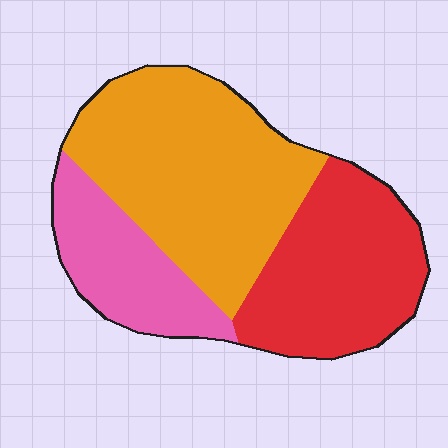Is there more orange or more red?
Orange.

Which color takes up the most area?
Orange, at roughly 45%.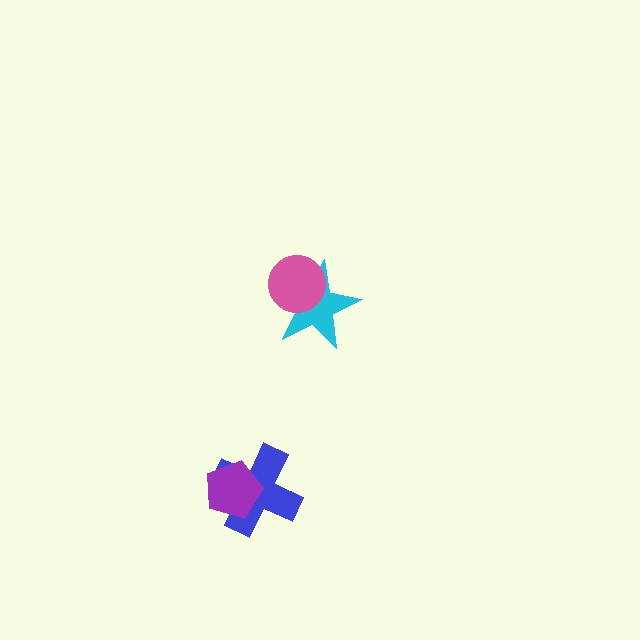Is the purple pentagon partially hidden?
No, no other shape covers it.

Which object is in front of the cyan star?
The pink circle is in front of the cyan star.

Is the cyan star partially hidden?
Yes, it is partially covered by another shape.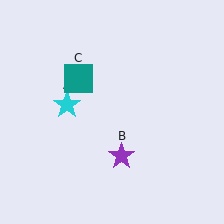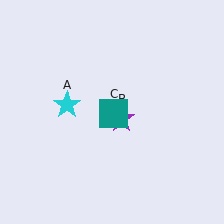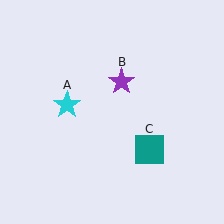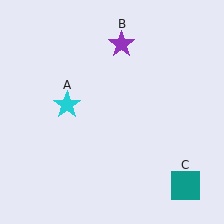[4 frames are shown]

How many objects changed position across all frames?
2 objects changed position: purple star (object B), teal square (object C).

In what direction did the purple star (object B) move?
The purple star (object B) moved up.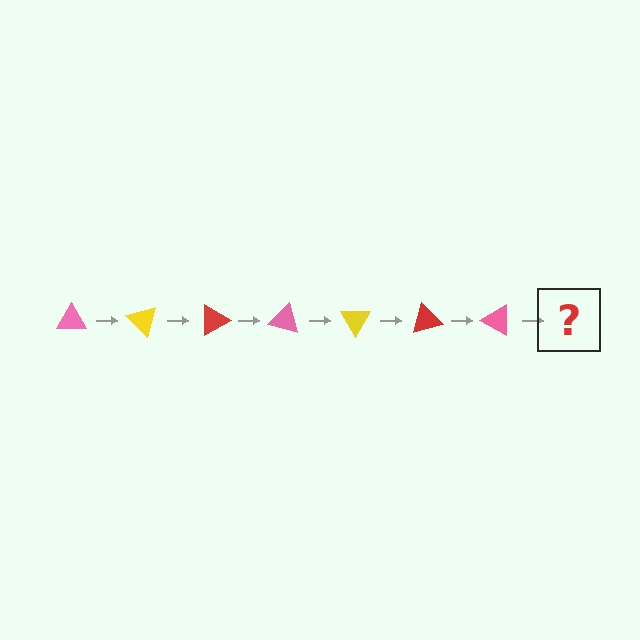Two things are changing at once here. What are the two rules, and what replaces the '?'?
The two rules are that it rotates 45 degrees each step and the color cycles through pink, yellow, and red. The '?' should be a yellow triangle, rotated 315 degrees from the start.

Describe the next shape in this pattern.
It should be a yellow triangle, rotated 315 degrees from the start.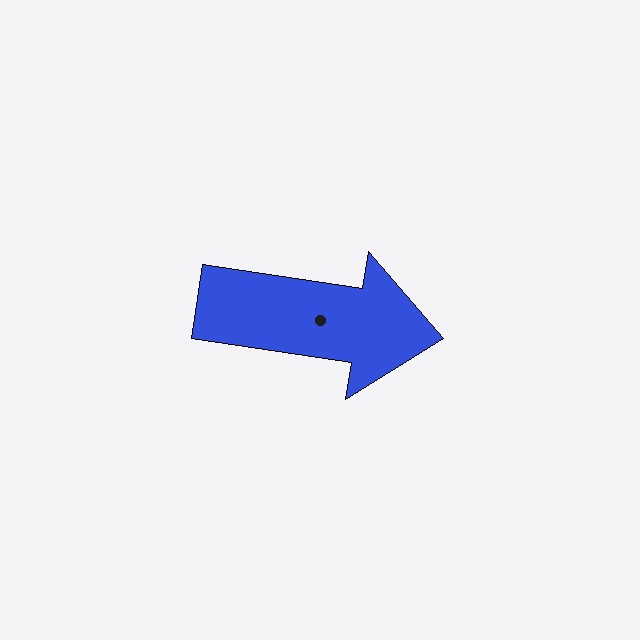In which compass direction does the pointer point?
East.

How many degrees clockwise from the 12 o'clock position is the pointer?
Approximately 99 degrees.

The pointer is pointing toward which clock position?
Roughly 3 o'clock.